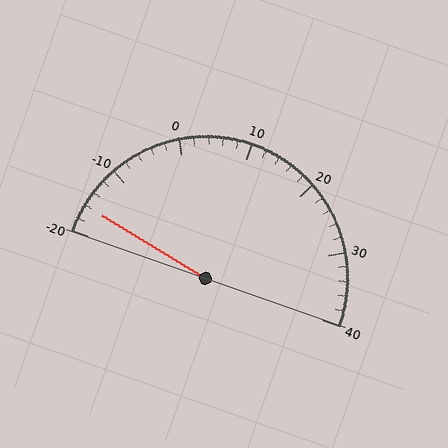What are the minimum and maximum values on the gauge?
The gauge ranges from -20 to 40.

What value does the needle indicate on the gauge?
The needle indicates approximately -16.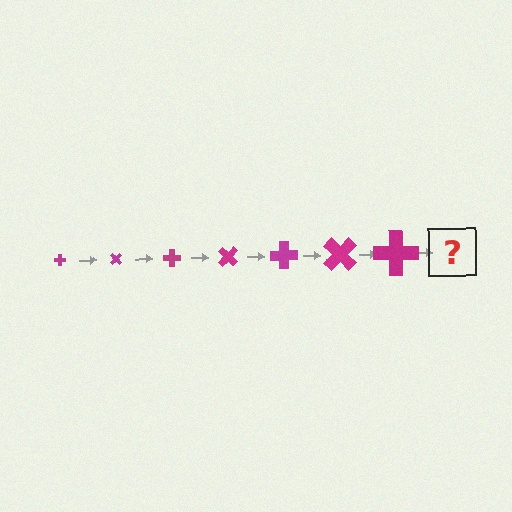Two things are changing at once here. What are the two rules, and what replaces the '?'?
The two rules are that the cross grows larger each step and it rotates 45 degrees each step. The '?' should be a cross, larger than the previous one and rotated 315 degrees from the start.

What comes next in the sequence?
The next element should be a cross, larger than the previous one and rotated 315 degrees from the start.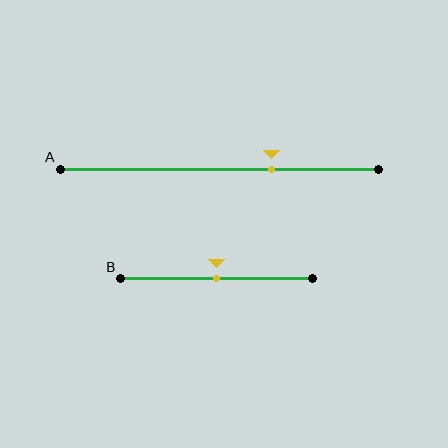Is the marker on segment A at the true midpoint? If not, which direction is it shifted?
No, the marker on segment A is shifted to the right by about 16% of the segment length.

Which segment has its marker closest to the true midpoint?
Segment B has its marker closest to the true midpoint.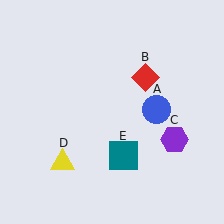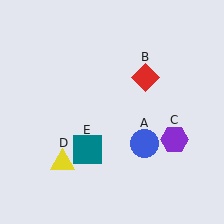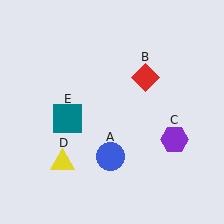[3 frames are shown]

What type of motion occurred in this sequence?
The blue circle (object A), teal square (object E) rotated clockwise around the center of the scene.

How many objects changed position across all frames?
2 objects changed position: blue circle (object A), teal square (object E).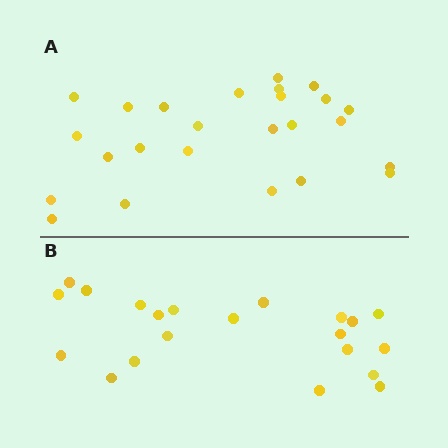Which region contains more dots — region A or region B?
Region A (the top region) has more dots.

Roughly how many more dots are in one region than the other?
Region A has about 4 more dots than region B.